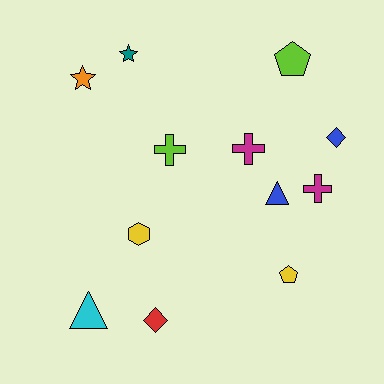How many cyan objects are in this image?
There is 1 cyan object.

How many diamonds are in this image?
There are 2 diamonds.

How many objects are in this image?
There are 12 objects.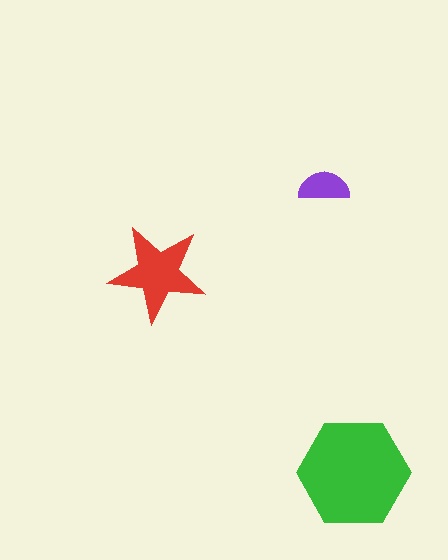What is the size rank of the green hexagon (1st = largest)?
1st.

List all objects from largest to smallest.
The green hexagon, the red star, the purple semicircle.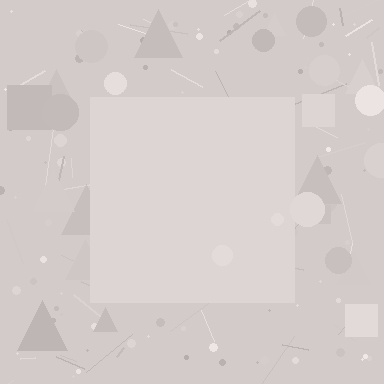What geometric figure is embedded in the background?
A square is embedded in the background.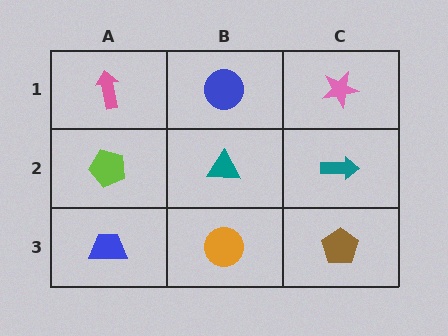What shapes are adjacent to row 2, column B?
A blue circle (row 1, column B), an orange circle (row 3, column B), a lime pentagon (row 2, column A), a teal arrow (row 2, column C).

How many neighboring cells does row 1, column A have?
2.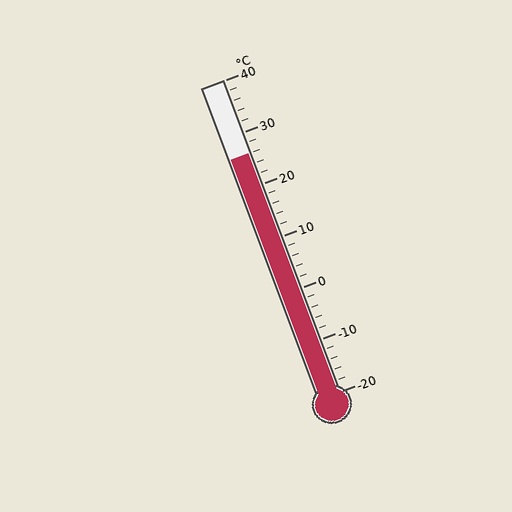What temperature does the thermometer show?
The thermometer shows approximately 26°C.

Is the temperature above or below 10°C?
The temperature is above 10°C.